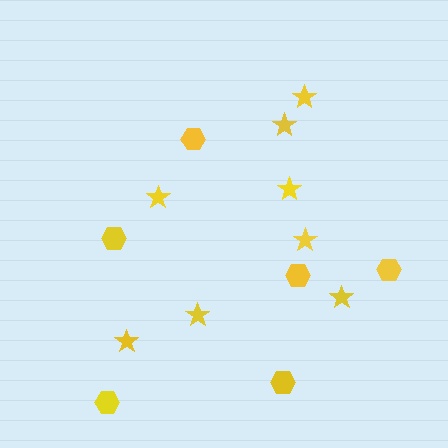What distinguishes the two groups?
There are 2 groups: one group of hexagons (6) and one group of stars (8).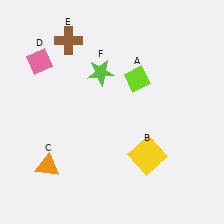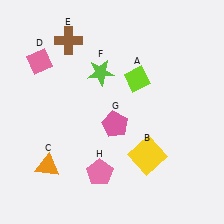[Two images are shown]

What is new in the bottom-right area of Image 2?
A pink pentagon (G) was added in the bottom-right area of Image 2.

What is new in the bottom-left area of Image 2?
A pink pentagon (H) was added in the bottom-left area of Image 2.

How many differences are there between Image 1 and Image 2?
There are 2 differences between the two images.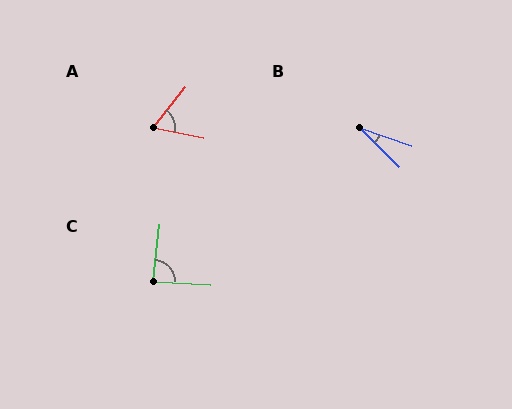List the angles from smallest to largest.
B (26°), A (63°), C (86°).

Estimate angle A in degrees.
Approximately 63 degrees.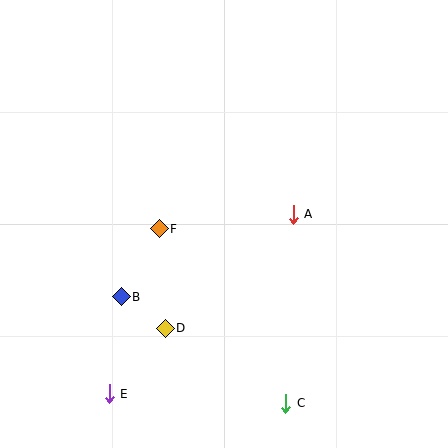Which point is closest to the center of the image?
Point F at (159, 229) is closest to the center.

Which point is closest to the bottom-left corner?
Point E is closest to the bottom-left corner.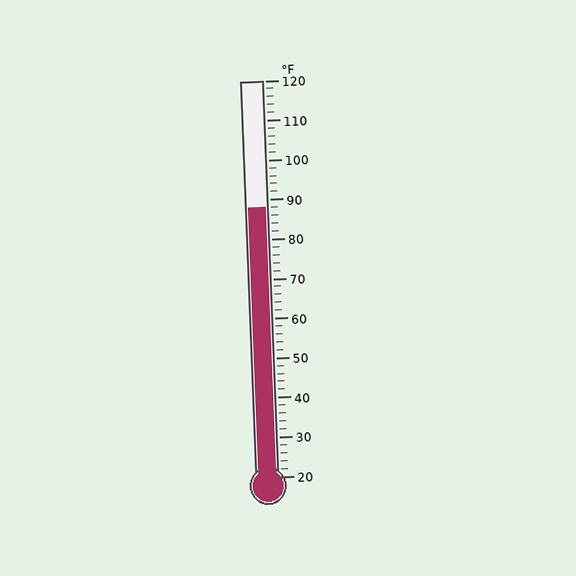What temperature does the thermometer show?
The thermometer shows approximately 88°F.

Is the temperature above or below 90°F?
The temperature is below 90°F.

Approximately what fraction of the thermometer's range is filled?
The thermometer is filled to approximately 70% of its range.